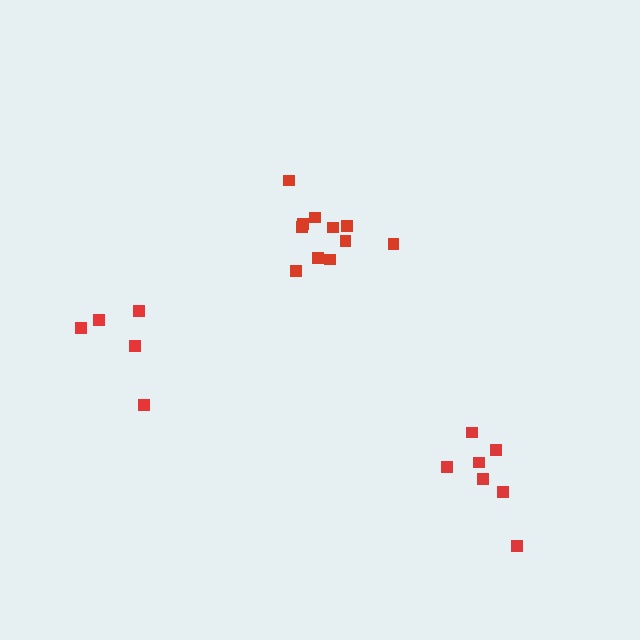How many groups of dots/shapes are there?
There are 3 groups.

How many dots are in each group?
Group 1: 11 dots, Group 2: 5 dots, Group 3: 7 dots (23 total).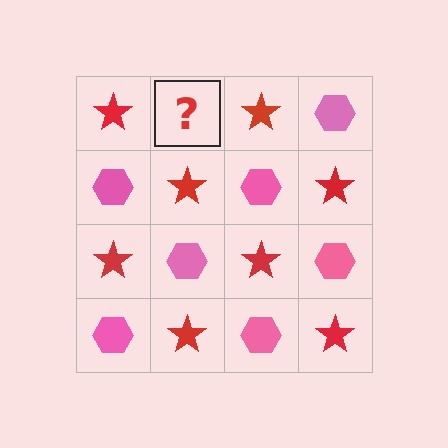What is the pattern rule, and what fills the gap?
The rule is that it alternates red star and pink hexagon in a checkerboard pattern. The gap should be filled with a pink hexagon.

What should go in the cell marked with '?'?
The missing cell should contain a pink hexagon.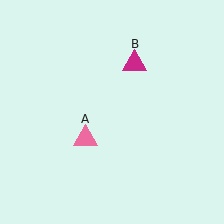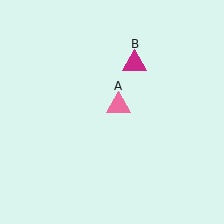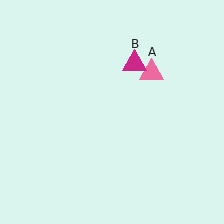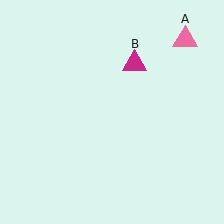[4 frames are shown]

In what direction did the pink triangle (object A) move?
The pink triangle (object A) moved up and to the right.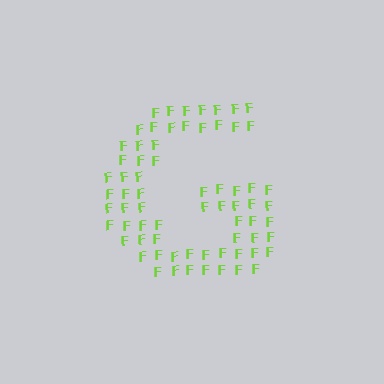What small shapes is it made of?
It is made of small letter F's.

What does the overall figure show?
The overall figure shows the letter G.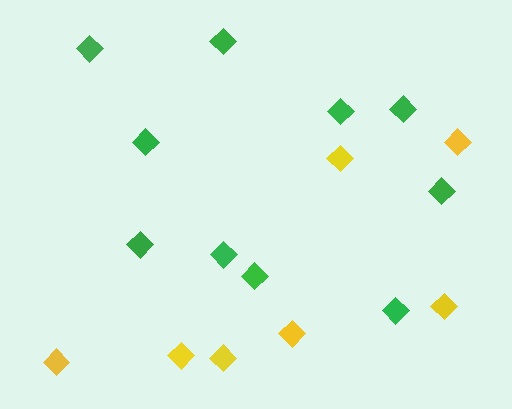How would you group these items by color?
There are 2 groups: one group of yellow diamonds (7) and one group of green diamonds (10).